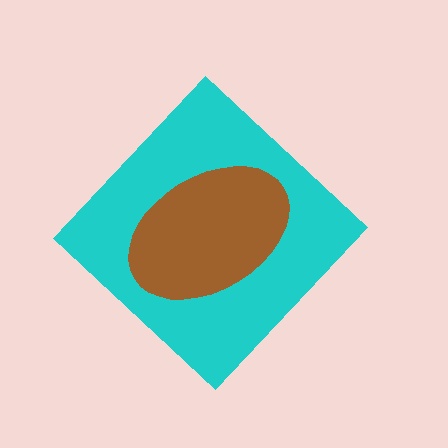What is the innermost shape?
The brown ellipse.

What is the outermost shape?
The cyan diamond.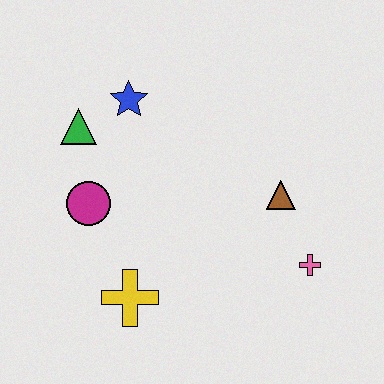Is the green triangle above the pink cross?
Yes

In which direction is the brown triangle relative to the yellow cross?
The brown triangle is to the right of the yellow cross.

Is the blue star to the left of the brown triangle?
Yes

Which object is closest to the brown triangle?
The pink cross is closest to the brown triangle.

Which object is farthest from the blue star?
The pink cross is farthest from the blue star.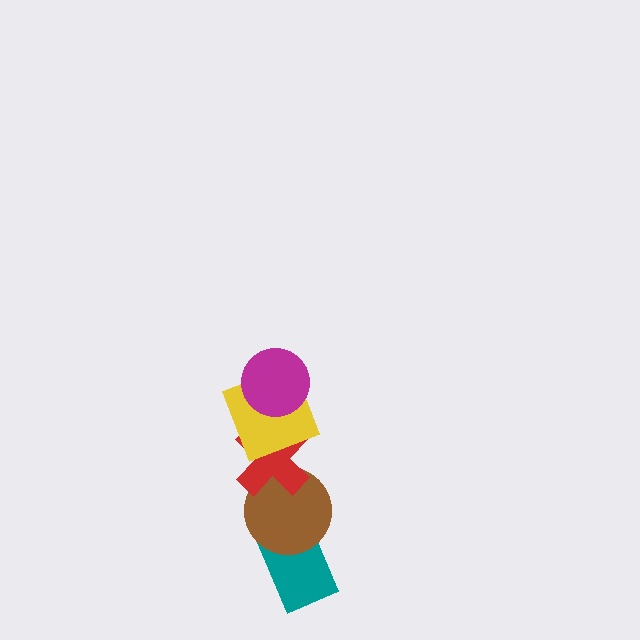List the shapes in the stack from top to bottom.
From top to bottom: the magenta circle, the yellow square, the red cross, the brown circle, the teal rectangle.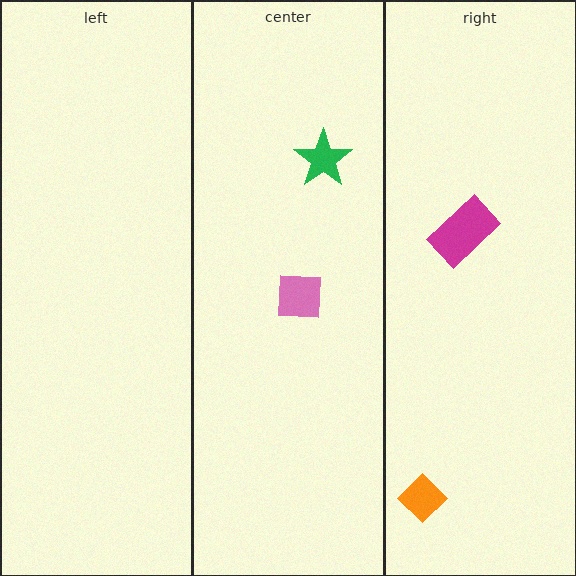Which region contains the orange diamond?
The right region.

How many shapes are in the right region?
2.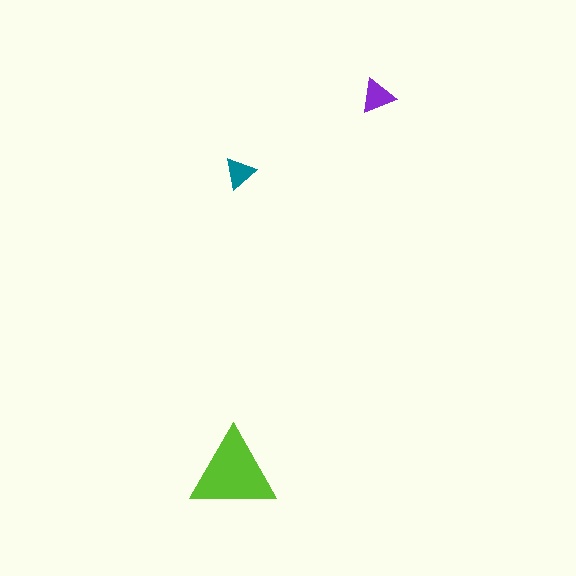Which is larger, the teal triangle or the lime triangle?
The lime one.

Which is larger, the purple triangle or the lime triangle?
The lime one.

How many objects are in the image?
There are 3 objects in the image.